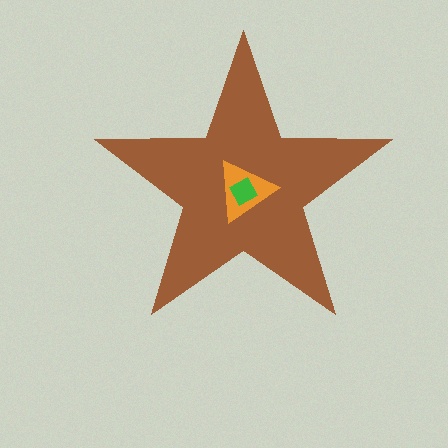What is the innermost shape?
The green diamond.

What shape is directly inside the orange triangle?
The green diamond.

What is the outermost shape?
The brown star.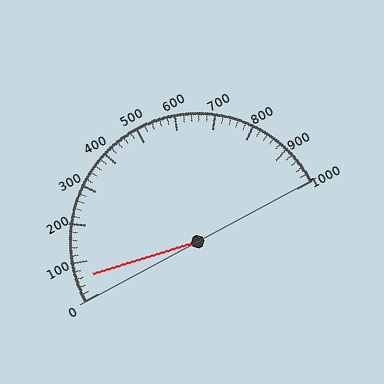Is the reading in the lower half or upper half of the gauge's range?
The reading is in the lower half of the range (0 to 1000).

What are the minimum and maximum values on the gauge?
The gauge ranges from 0 to 1000.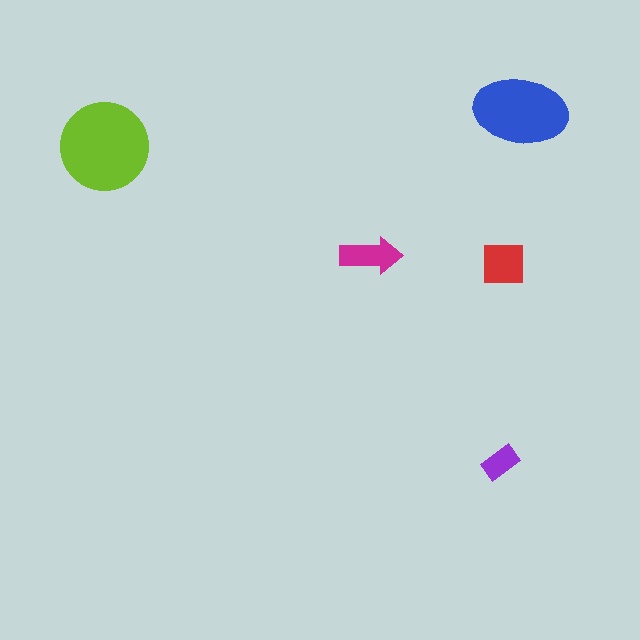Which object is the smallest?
The purple rectangle.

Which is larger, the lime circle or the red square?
The lime circle.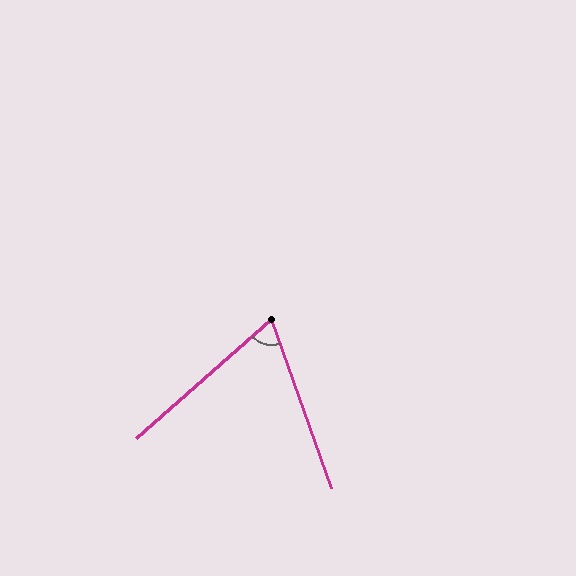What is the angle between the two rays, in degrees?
Approximately 68 degrees.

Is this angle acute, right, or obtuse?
It is acute.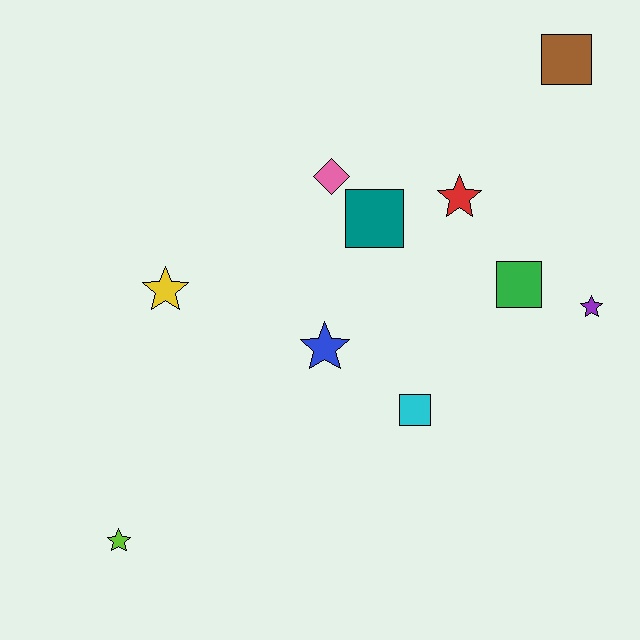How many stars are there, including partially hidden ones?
There are 5 stars.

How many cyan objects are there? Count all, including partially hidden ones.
There is 1 cyan object.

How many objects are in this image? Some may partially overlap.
There are 10 objects.